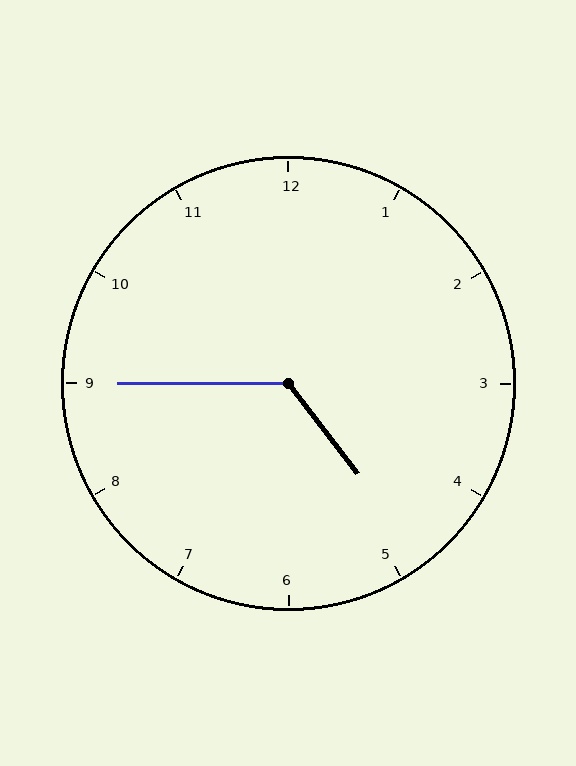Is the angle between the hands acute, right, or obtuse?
It is obtuse.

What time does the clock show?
4:45.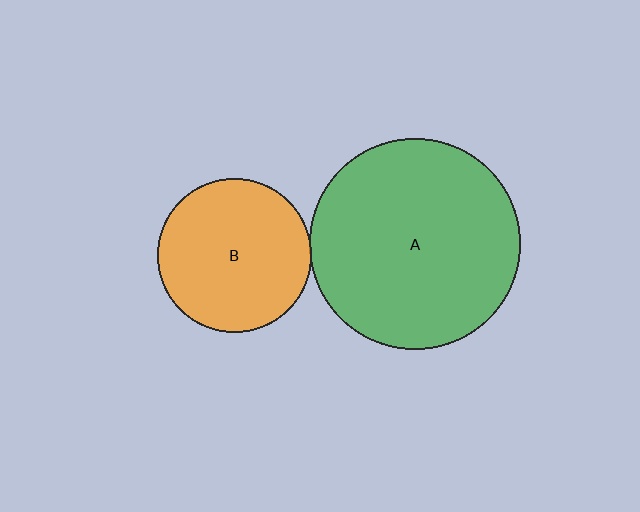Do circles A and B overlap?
Yes.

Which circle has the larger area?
Circle A (green).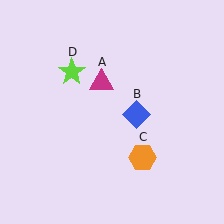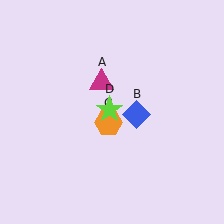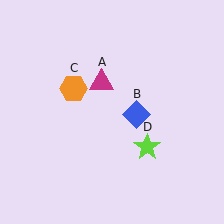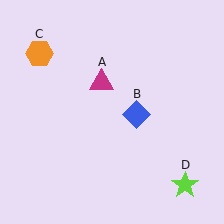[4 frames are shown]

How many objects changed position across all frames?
2 objects changed position: orange hexagon (object C), lime star (object D).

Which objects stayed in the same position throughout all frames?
Magenta triangle (object A) and blue diamond (object B) remained stationary.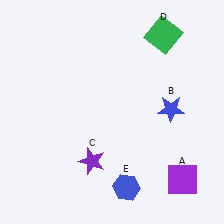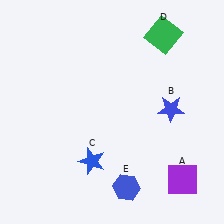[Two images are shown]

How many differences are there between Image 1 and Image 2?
There is 1 difference between the two images.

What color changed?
The star (C) changed from purple in Image 1 to blue in Image 2.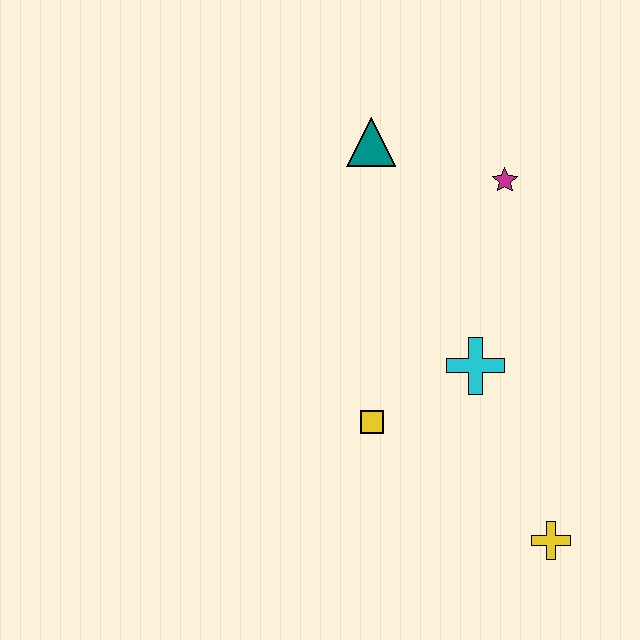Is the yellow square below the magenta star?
Yes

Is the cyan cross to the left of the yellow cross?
Yes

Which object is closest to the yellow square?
The cyan cross is closest to the yellow square.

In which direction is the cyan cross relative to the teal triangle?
The cyan cross is below the teal triangle.